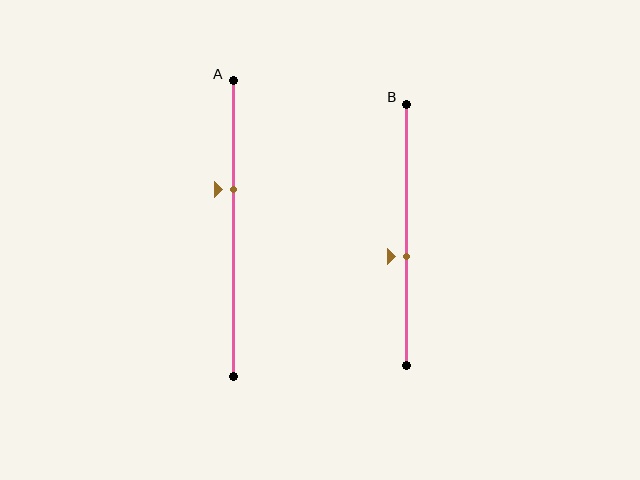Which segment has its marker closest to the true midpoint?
Segment B has its marker closest to the true midpoint.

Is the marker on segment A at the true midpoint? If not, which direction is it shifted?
No, the marker on segment A is shifted upward by about 13% of the segment length.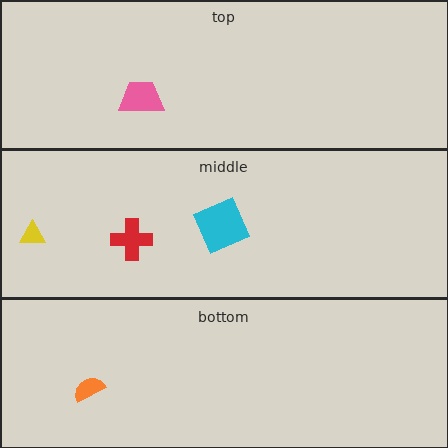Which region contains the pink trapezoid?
The top region.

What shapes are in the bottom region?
The orange semicircle.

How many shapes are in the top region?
1.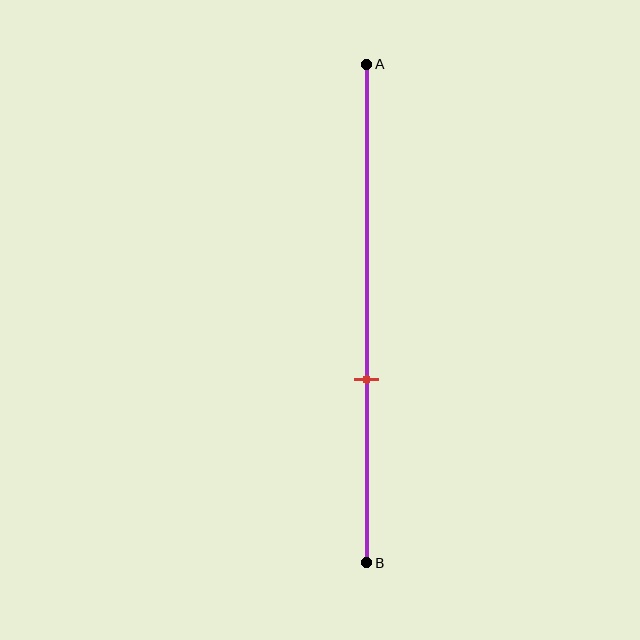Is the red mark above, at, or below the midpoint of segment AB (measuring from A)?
The red mark is below the midpoint of segment AB.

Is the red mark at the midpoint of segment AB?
No, the mark is at about 65% from A, not at the 50% midpoint.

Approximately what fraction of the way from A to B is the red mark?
The red mark is approximately 65% of the way from A to B.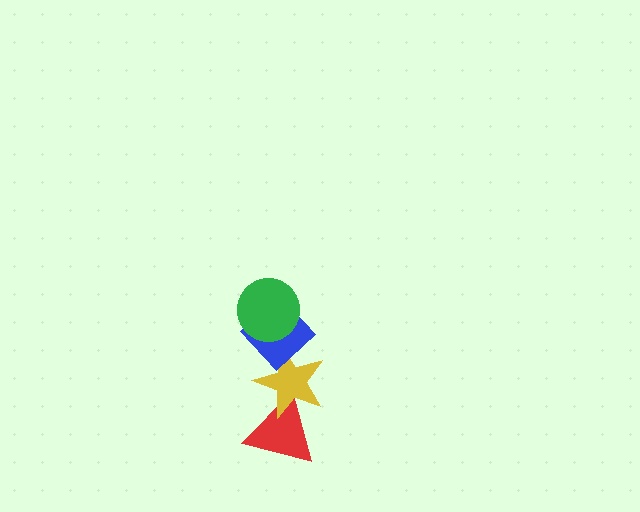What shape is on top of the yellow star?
The blue diamond is on top of the yellow star.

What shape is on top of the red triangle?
The yellow star is on top of the red triangle.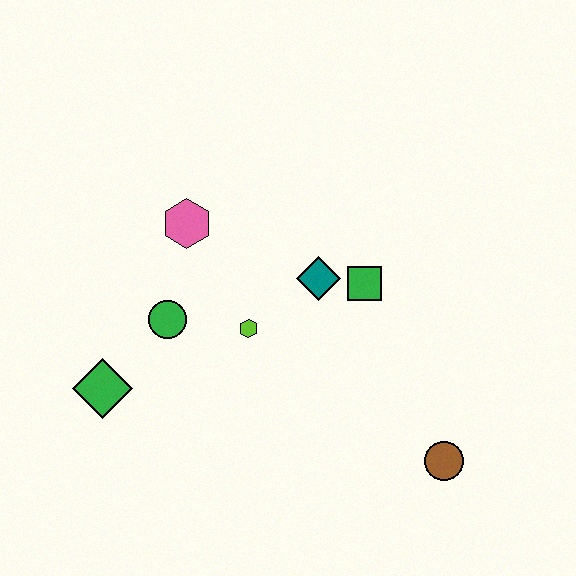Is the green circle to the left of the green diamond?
No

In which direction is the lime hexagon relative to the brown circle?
The lime hexagon is to the left of the brown circle.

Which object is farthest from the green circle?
The brown circle is farthest from the green circle.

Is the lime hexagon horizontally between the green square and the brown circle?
No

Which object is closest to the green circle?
The lime hexagon is closest to the green circle.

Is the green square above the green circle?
Yes